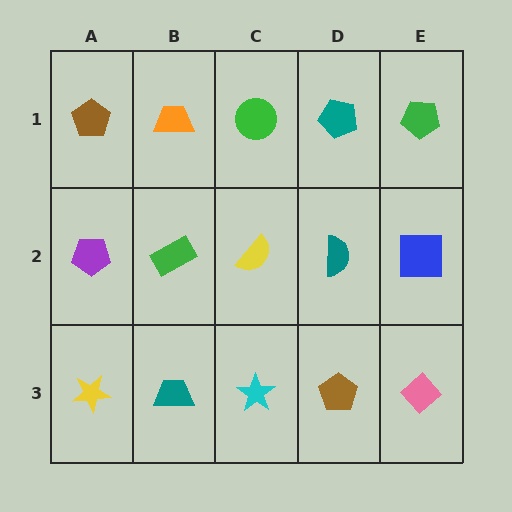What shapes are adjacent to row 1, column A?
A purple pentagon (row 2, column A), an orange trapezoid (row 1, column B).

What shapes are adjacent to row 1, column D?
A teal semicircle (row 2, column D), a green circle (row 1, column C), a green pentagon (row 1, column E).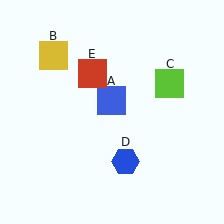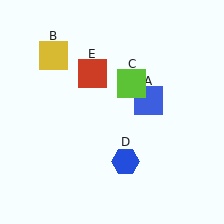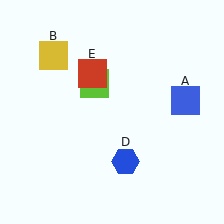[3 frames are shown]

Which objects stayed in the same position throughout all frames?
Yellow square (object B) and blue hexagon (object D) and red square (object E) remained stationary.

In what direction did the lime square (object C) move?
The lime square (object C) moved left.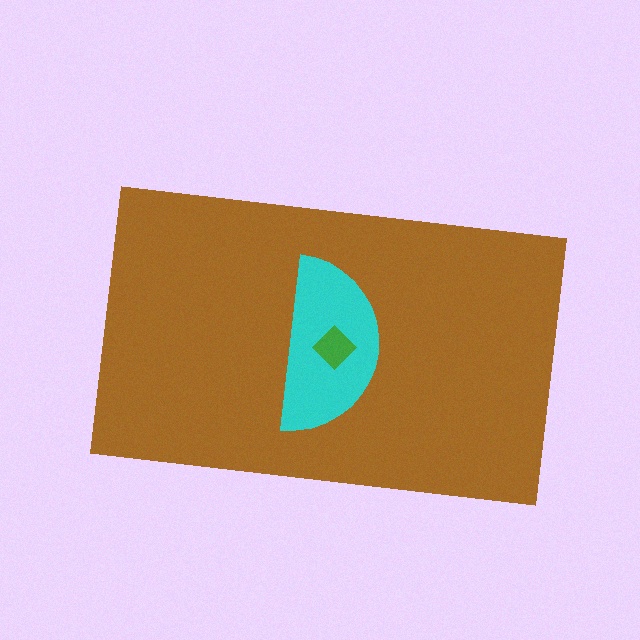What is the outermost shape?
The brown rectangle.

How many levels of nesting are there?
3.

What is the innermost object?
The green diamond.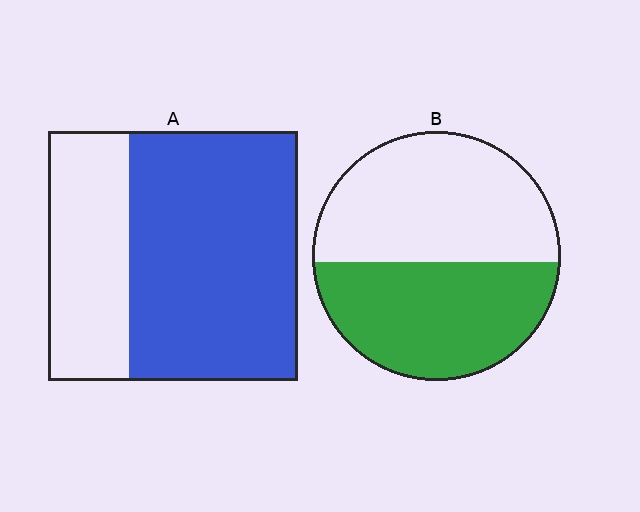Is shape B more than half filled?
Roughly half.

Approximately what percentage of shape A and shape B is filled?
A is approximately 70% and B is approximately 45%.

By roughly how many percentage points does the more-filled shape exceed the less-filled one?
By roughly 20 percentage points (A over B).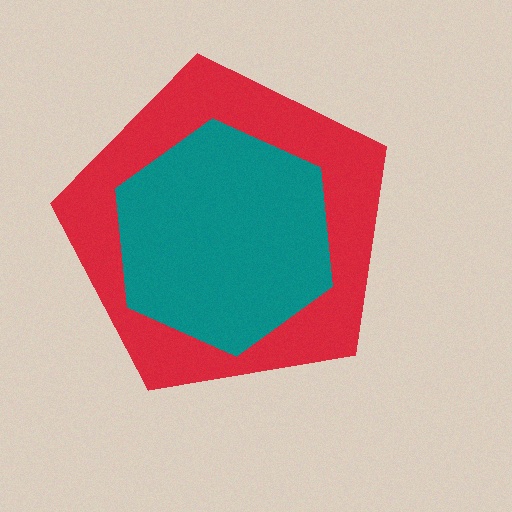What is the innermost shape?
The teal hexagon.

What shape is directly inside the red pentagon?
The teal hexagon.